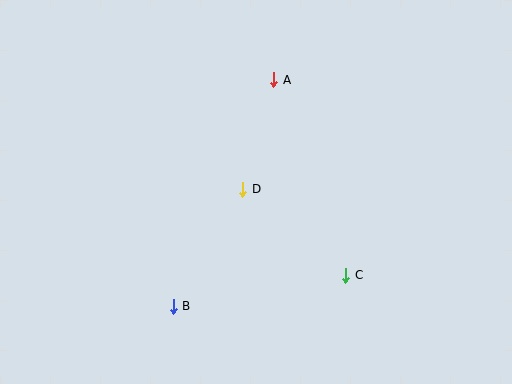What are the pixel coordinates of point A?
Point A is at (274, 80).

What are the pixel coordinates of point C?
Point C is at (346, 275).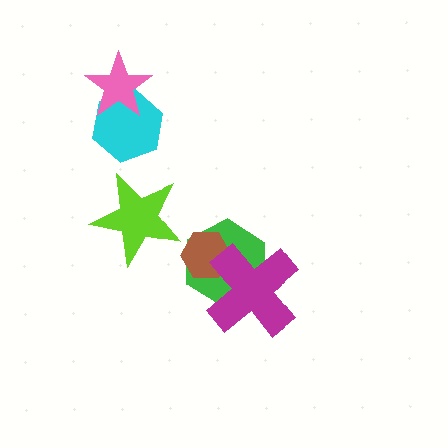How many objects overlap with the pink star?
1 object overlaps with the pink star.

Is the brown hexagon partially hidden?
Yes, it is partially covered by another shape.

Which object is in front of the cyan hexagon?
The pink star is in front of the cyan hexagon.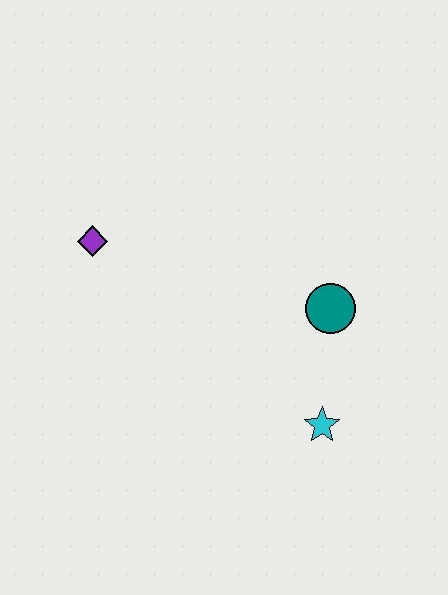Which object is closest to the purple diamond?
The teal circle is closest to the purple diamond.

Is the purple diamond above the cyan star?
Yes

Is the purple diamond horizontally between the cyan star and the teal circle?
No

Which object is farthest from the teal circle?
The purple diamond is farthest from the teal circle.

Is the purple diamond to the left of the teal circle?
Yes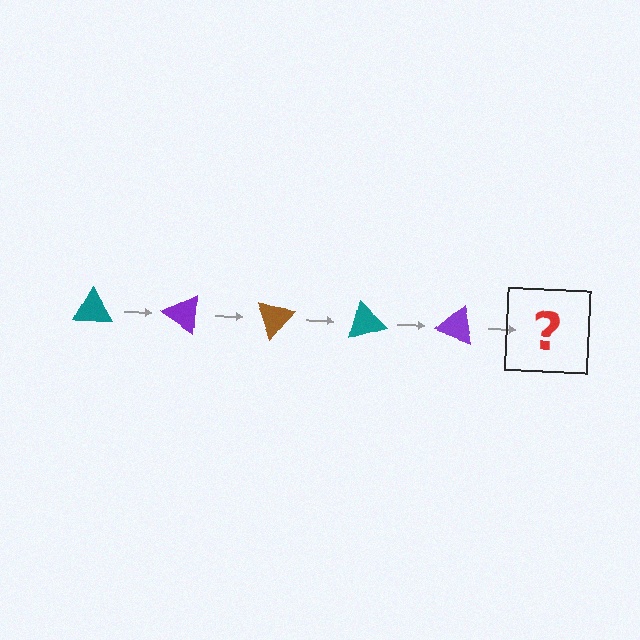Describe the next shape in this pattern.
It should be a brown triangle, rotated 175 degrees from the start.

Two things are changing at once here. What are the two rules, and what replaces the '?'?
The two rules are that it rotates 35 degrees each step and the color cycles through teal, purple, and brown. The '?' should be a brown triangle, rotated 175 degrees from the start.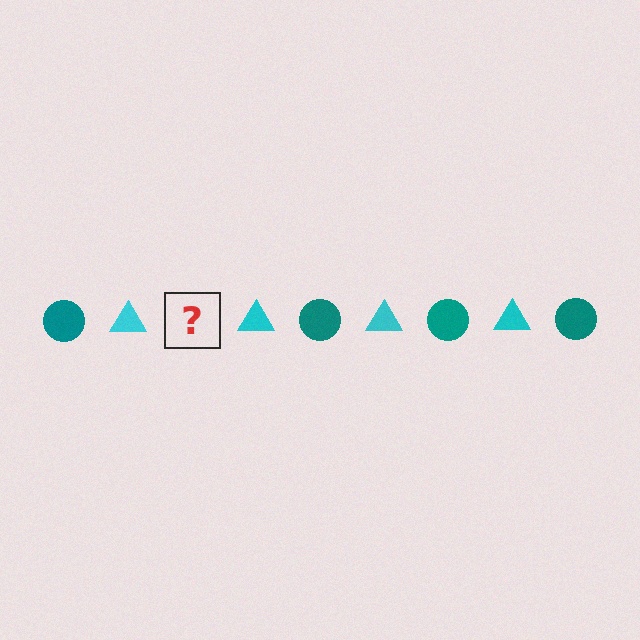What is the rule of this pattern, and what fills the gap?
The rule is that the pattern alternates between teal circle and cyan triangle. The gap should be filled with a teal circle.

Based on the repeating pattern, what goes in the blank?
The blank should be a teal circle.